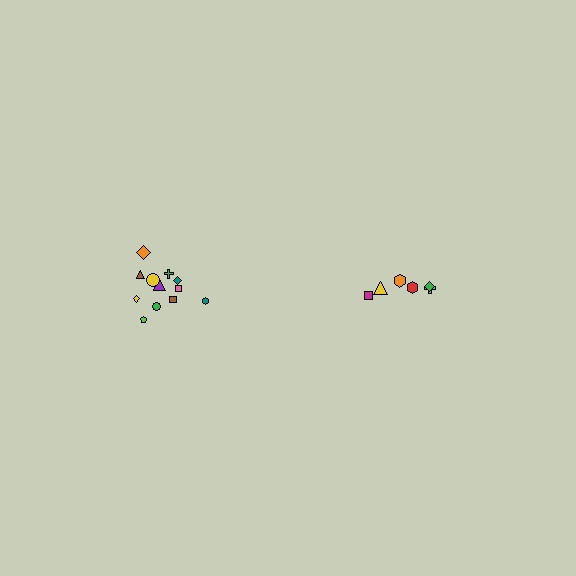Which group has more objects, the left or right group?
The left group.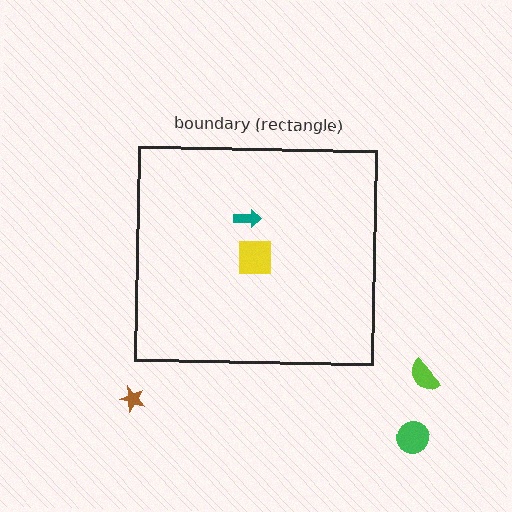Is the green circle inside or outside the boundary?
Outside.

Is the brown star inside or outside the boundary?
Outside.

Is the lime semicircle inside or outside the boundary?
Outside.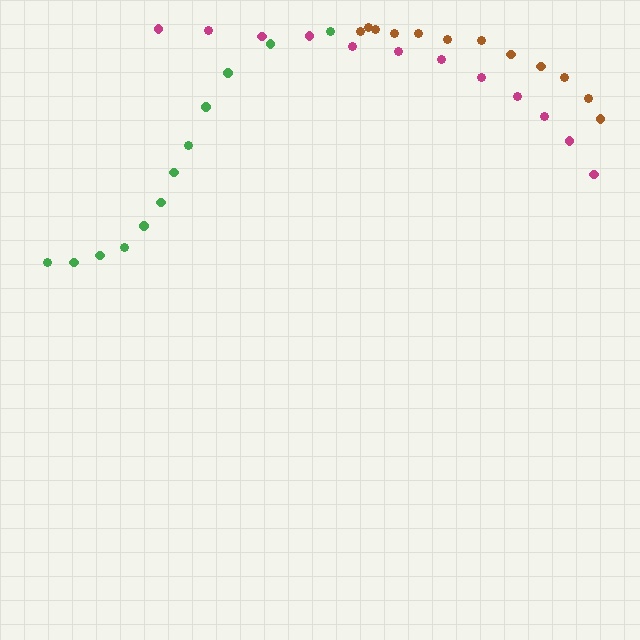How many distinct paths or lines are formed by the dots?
There are 3 distinct paths.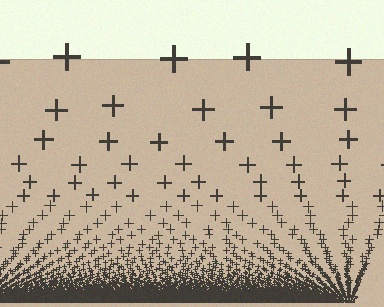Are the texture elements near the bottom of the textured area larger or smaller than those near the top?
Smaller. The gradient is inverted — elements near the bottom are smaller and denser.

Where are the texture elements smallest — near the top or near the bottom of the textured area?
Near the bottom.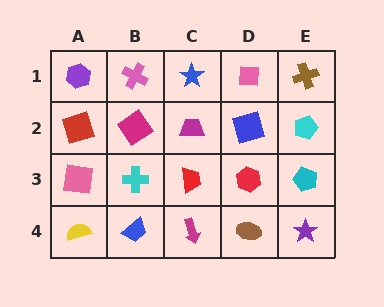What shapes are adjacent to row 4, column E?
A cyan pentagon (row 3, column E), a brown ellipse (row 4, column D).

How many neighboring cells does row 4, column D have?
3.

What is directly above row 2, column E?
A brown cross.